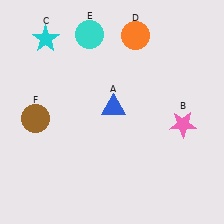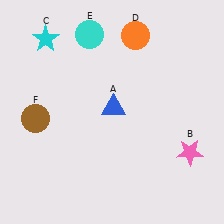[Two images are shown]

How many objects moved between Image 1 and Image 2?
1 object moved between the two images.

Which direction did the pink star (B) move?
The pink star (B) moved down.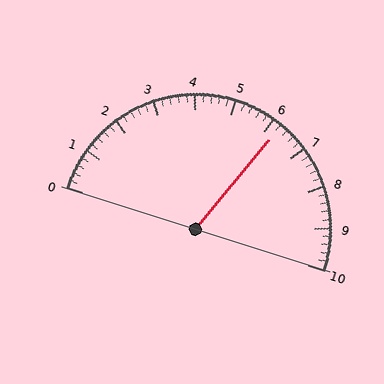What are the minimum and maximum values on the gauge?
The gauge ranges from 0 to 10.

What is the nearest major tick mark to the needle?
The nearest major tick mark is 6.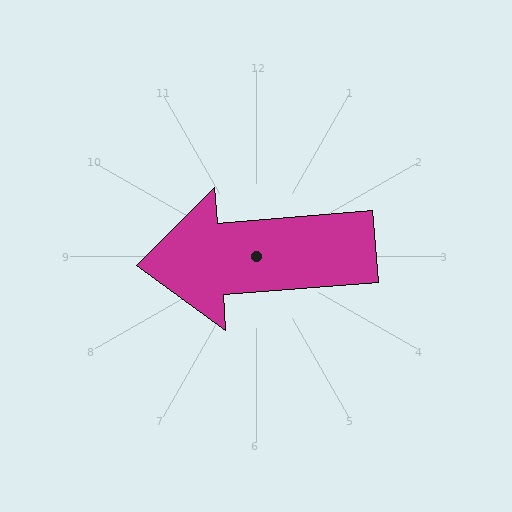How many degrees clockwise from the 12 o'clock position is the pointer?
Approximately 265 degrees.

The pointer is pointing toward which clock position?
Roughly 9 o'clock.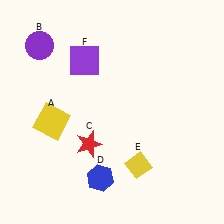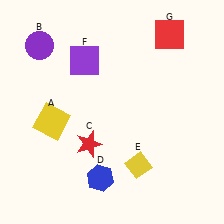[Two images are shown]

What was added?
A red square (G) was added in Image 2.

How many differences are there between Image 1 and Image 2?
There is 1 difference between the two images.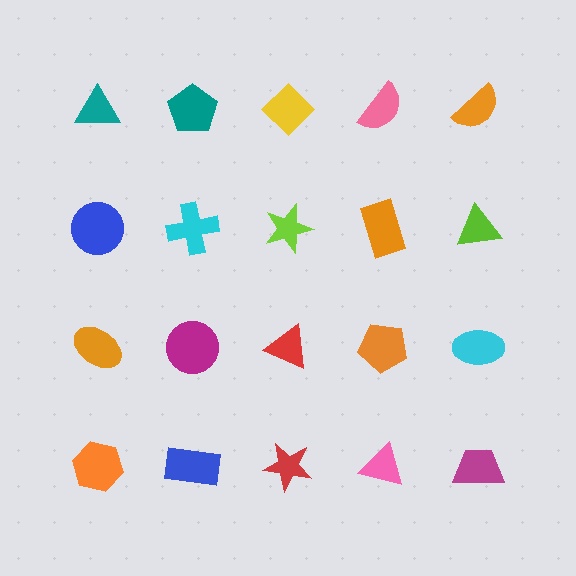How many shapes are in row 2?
5 shapes.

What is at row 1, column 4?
A pink semicircle.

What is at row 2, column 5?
A lime triangle.